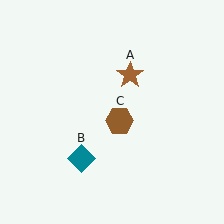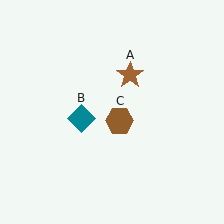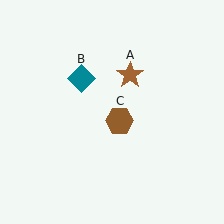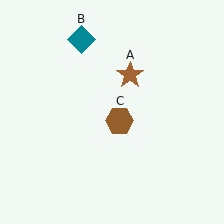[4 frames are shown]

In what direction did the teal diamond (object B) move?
The teal diamond (object B) moved up.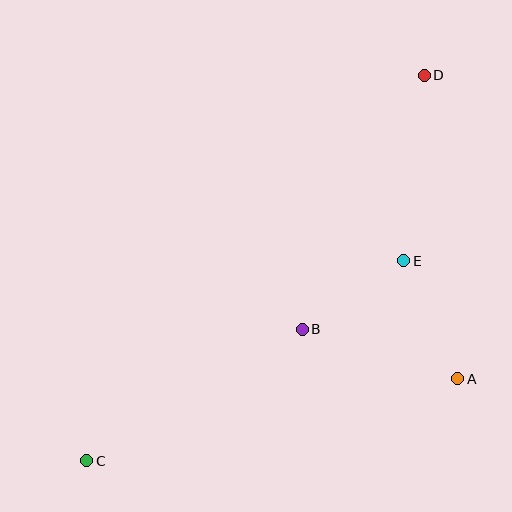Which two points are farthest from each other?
Points C and D are farthest from each other.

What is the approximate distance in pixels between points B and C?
The distance between B and C is approximately 252 pixels.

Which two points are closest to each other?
Points B and E are closest to each other.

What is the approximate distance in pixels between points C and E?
The distance between C and E is approximately 375 pixels.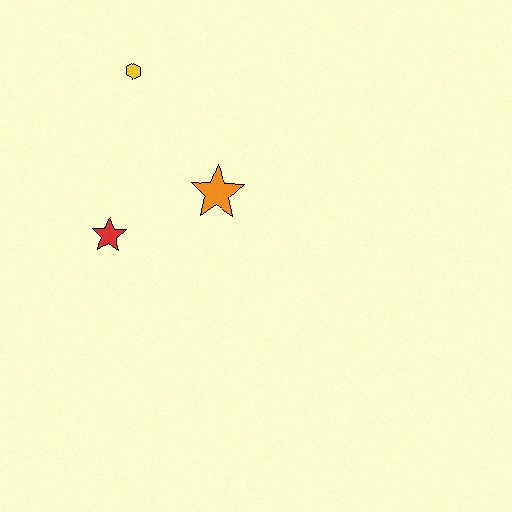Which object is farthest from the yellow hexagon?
The red star is farthest from the yellow hexagon.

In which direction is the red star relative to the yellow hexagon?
The red star is below the yellow hexagon.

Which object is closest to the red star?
The orange star is closest to the red star.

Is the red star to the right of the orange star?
No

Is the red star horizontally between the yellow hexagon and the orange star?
No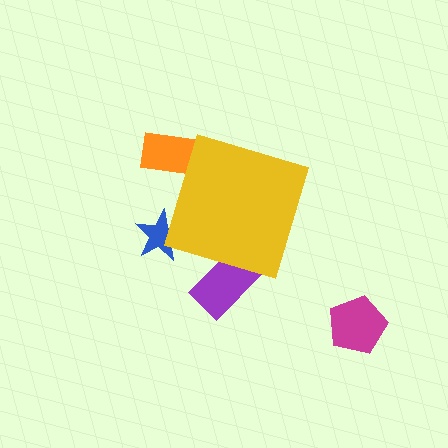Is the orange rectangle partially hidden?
Yes, the orange rectangle is partially hidden behind the yellow diamond.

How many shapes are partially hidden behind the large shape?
3 shapes are partially hidden.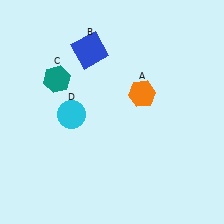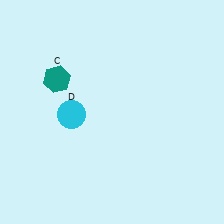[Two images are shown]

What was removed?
The orange hexagon (A), the blue square (B) were removed in Image 2.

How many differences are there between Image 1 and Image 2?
There are 2 differences between the two images.